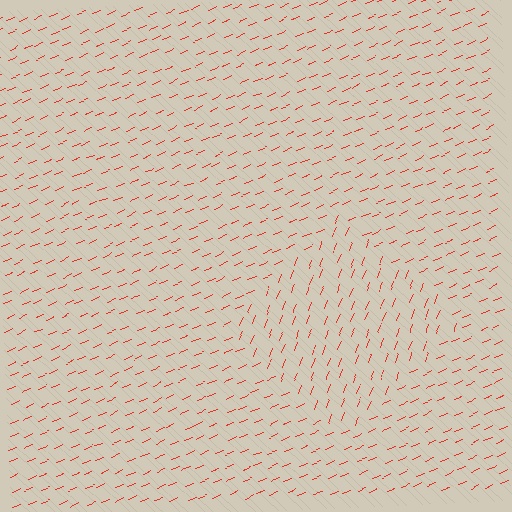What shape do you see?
I see a diamond.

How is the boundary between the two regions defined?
The boundary is defined purely by a change in line orientation (approximately 45 degrees difference). All lines are the same color and thickness.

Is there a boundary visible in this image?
Yes, there is a texture boundary formed by a change in line orientation.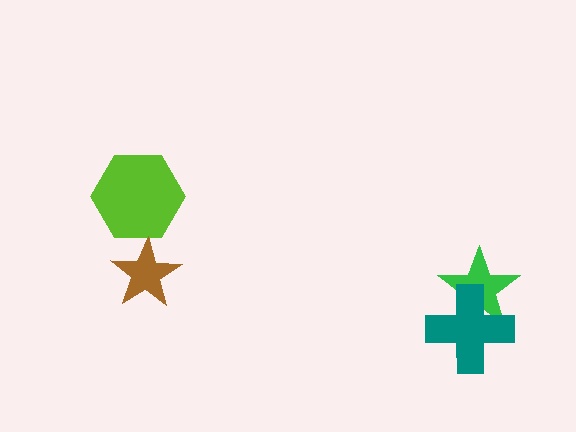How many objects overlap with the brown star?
0 objects overlap with the brown star.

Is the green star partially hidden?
Yes, it is partially covered by another shape.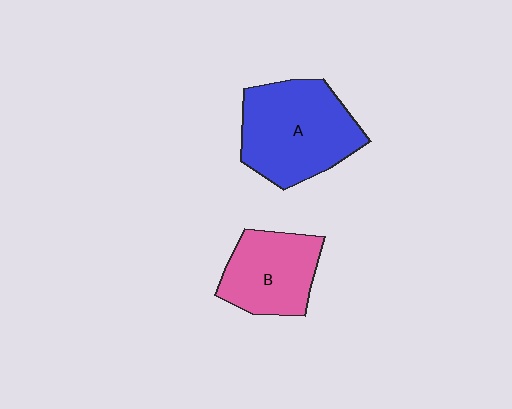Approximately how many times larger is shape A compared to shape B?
Approximately 1.4 times.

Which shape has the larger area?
Shape A (blue).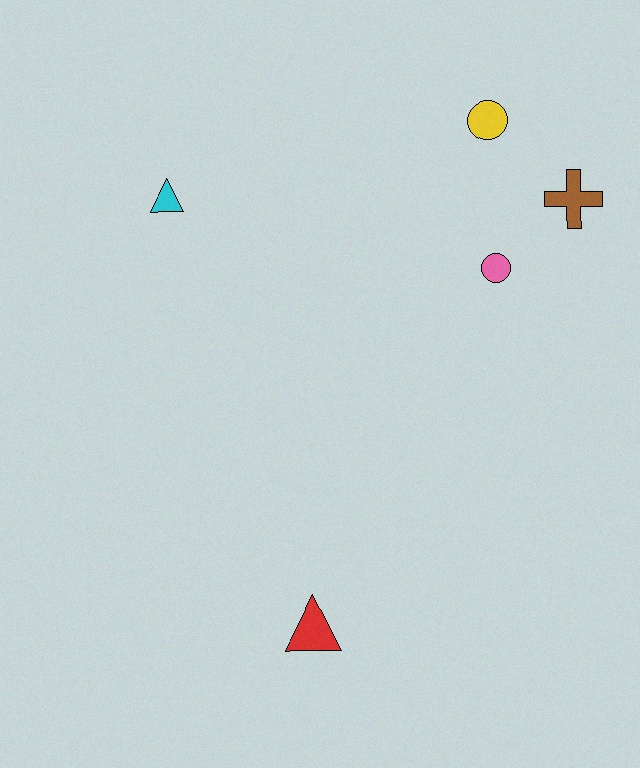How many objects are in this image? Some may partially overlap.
There are 5 objects.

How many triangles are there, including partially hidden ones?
There are 2 triangles.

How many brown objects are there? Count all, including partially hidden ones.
There is 1 brown object.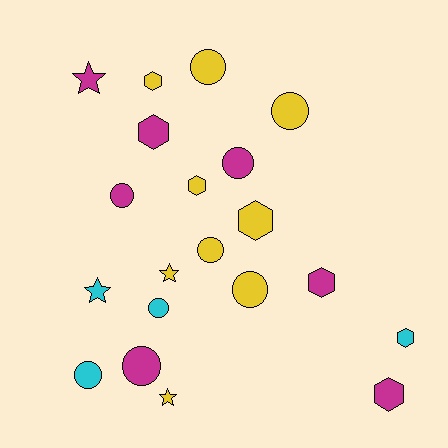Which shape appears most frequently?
Circle, with 9 objects.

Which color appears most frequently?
Yellow, with 9 objects.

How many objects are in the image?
There are 20 objects.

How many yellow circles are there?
There are 4 yellow circles.